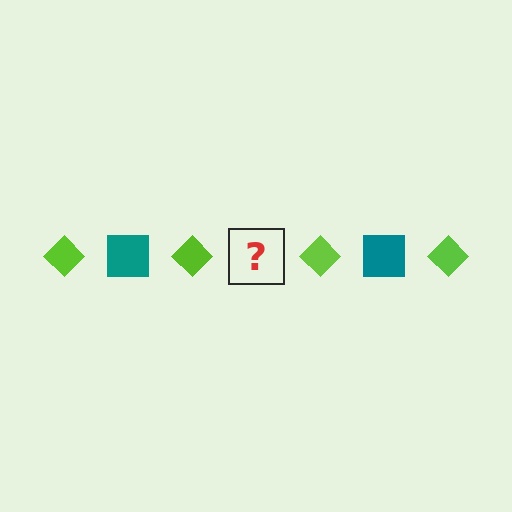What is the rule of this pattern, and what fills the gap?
The rule is that the pattern alternates between lime diamond and teal square. The gap should be filled with a teal square.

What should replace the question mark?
The question mark should be replaced with a teal square.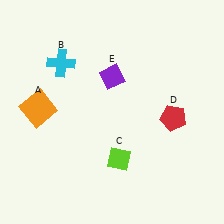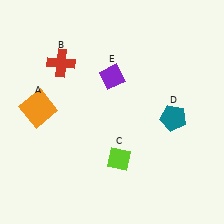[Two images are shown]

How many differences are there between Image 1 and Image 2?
There are 2 differences between the two images.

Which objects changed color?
B changed from cyan to red. D changed from red to teal.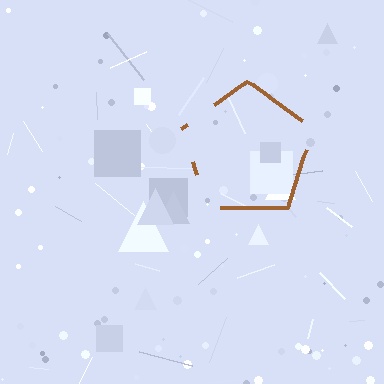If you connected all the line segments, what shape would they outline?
They would outline a pentagon.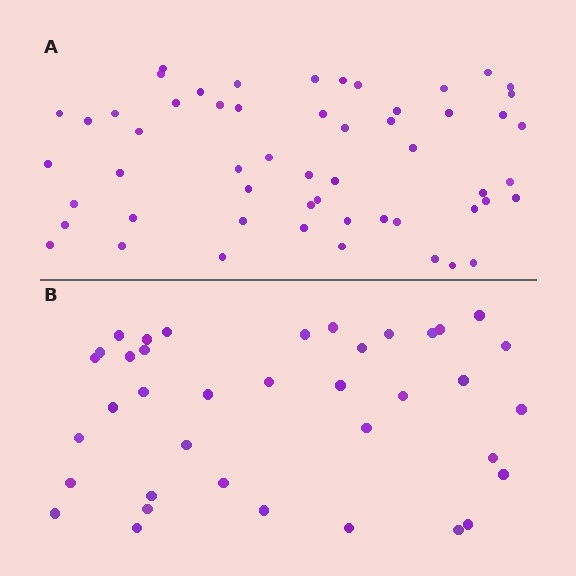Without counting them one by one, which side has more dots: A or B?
Region A (the top region) has more dots.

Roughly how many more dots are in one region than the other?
Region A has approximately 15 more dots than region B.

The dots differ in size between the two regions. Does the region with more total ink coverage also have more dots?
No. Region B has more total ink coverage because its dots are larger, but region A actually contains more individual dots. Total area can be misleading — the number of items is what matters here.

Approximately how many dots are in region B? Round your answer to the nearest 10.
About 40 dots. (The exact count is 38, which rounds to 40.)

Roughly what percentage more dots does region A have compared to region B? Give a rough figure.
About 45% more.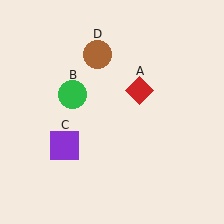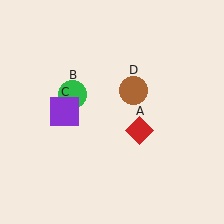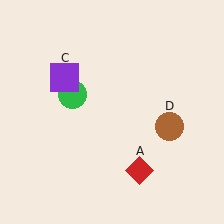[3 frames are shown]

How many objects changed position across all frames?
3 objects changed position: red diamond (object A), purple square (object C), brown circle (object D).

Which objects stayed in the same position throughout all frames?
Green circle (object B) remained stationary.